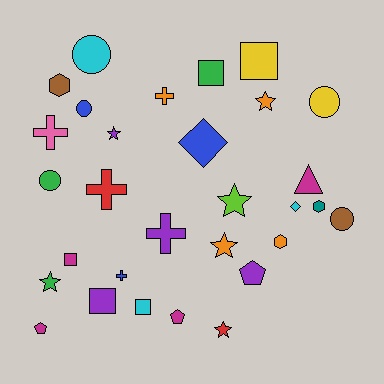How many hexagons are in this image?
There are 3 hexagons.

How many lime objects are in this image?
There is 1 lime object.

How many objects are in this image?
There are 30 objects.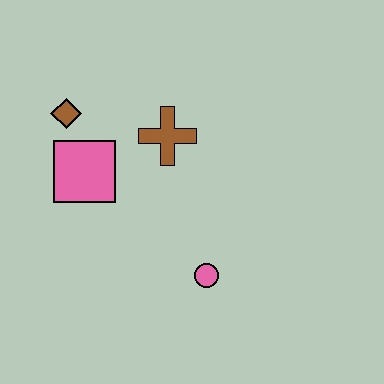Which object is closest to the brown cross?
The pink square is closest to the brown cross.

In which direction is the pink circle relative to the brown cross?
The pink circle is below the brown cross.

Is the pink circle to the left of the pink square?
No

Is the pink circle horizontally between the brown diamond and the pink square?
No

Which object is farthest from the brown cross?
The pink circle is farthest from the brown cross.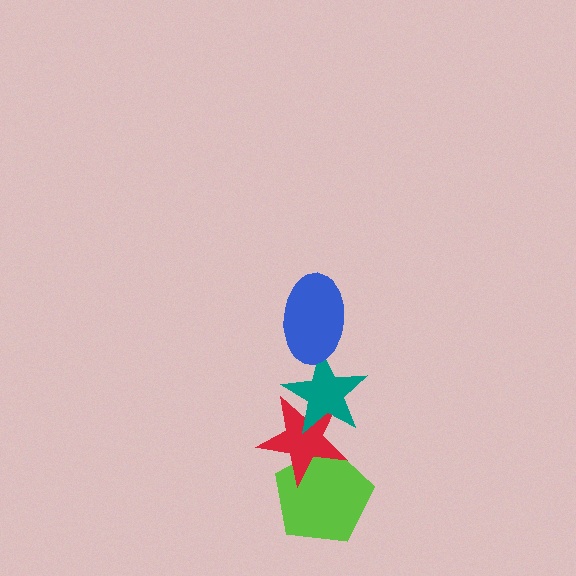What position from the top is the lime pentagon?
The lime pentagon is 4th from the top.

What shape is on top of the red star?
The teal star is on top of the red star.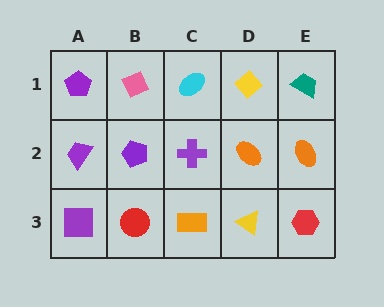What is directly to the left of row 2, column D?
A purple cross.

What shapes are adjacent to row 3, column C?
A purple cross (row 2, column C), a red circle (row 3, column B), a yellow triangle (row 3, column D).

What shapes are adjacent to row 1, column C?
A purple cross (row 2, column C), a pink diamond (row 1, column B), a yellow diamond (row 1, column D).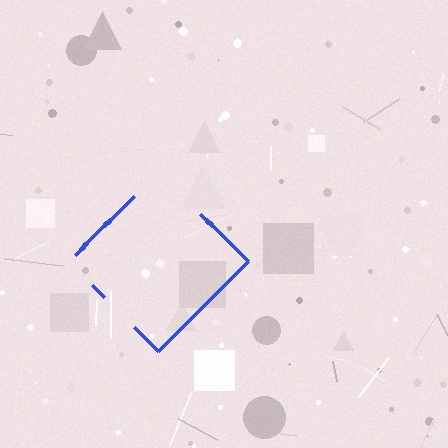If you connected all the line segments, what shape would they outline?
They would outline a diamond.